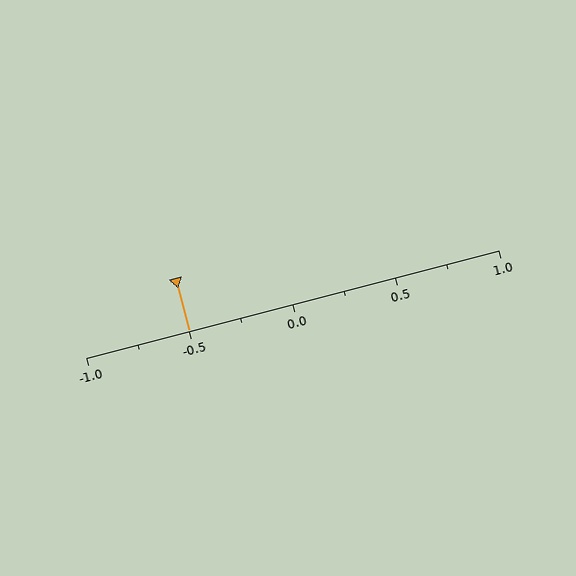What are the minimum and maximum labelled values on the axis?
The axis runs from -1.0 to 1.0.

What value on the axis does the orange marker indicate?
The marker indicates approximately -0.5.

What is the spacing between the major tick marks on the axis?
The major ticks are spaced 0.5 apart.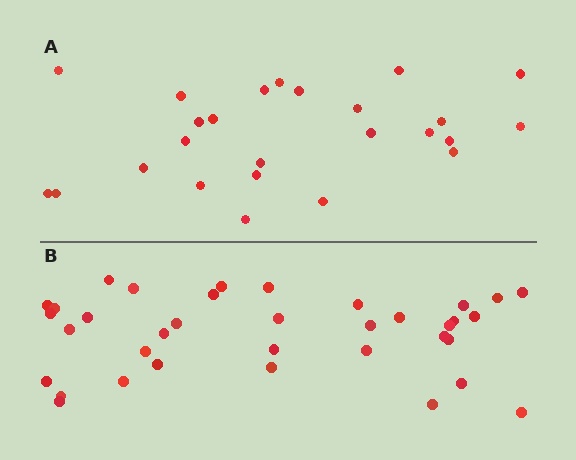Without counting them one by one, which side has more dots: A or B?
Region B (the bottom region) has more dots.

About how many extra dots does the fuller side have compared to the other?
Region B has roughly 12 or so more dots than region A.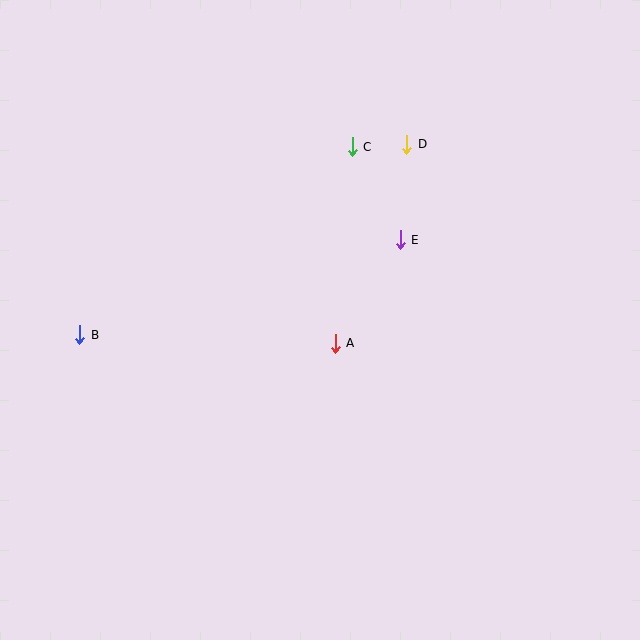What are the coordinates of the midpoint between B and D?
The midpoint between B and D is at (243, 239).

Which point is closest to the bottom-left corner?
Point B is closest to the bottom-left corner.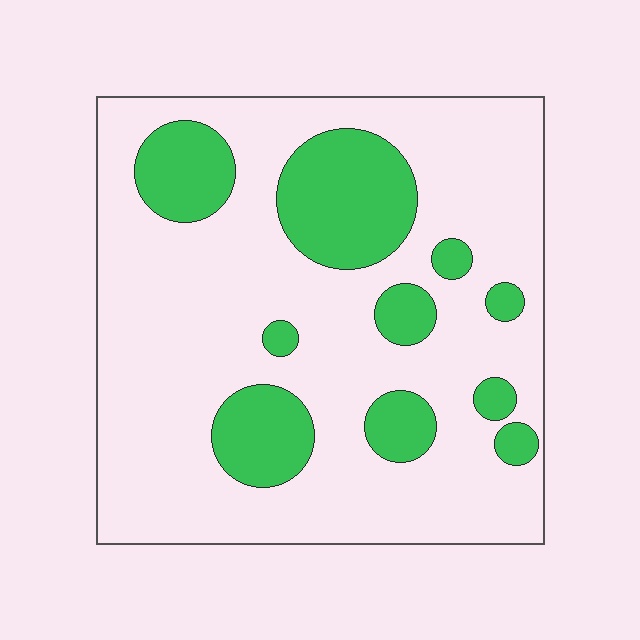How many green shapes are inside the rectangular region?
10.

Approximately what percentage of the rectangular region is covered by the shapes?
Approximately 25%.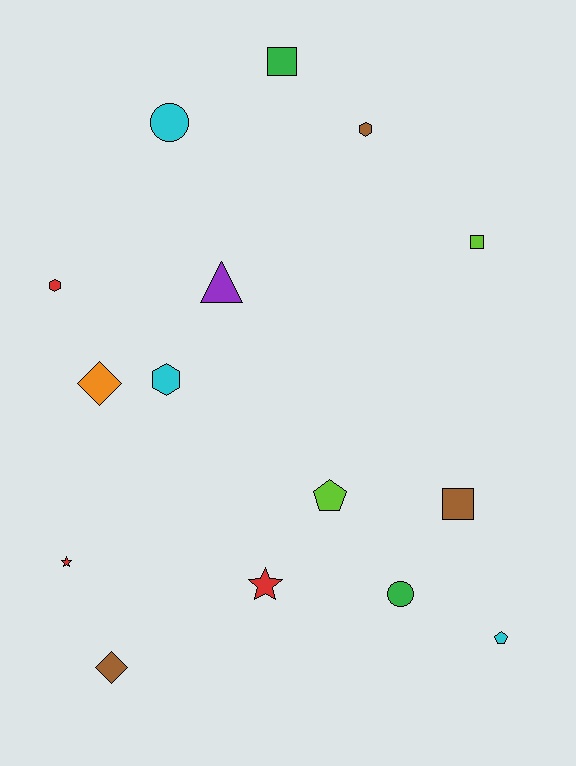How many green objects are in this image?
There are 2 green objects.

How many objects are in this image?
There are 15 objects.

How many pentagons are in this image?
There are 2 pentagons.